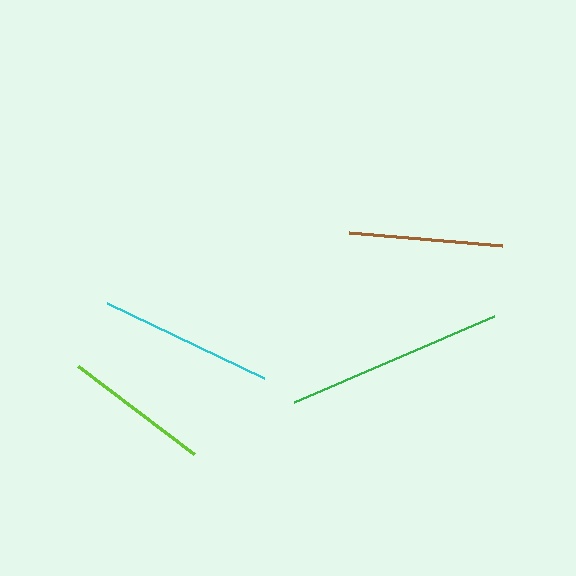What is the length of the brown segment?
The brown segment is approximately 154 pixels long.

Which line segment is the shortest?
The lime line is the shortest at approximately 146 pixels.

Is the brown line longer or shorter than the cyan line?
The cyan line is longer than the brown line.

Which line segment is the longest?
The green line is the longest at approximately 217 pixels.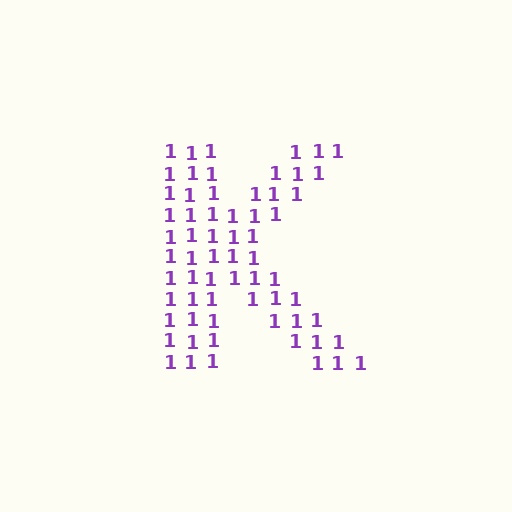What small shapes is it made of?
It is made of small digit 1's.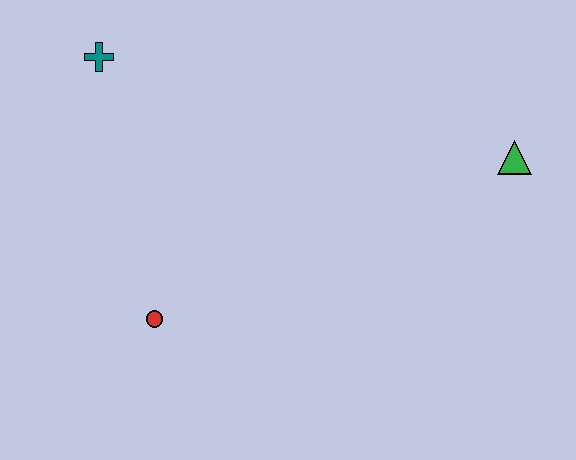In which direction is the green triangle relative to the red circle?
The green triangle is to the right of the red circle.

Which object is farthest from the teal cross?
The green triangle is farthest from the teal cross.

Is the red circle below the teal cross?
Yes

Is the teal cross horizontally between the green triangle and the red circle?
No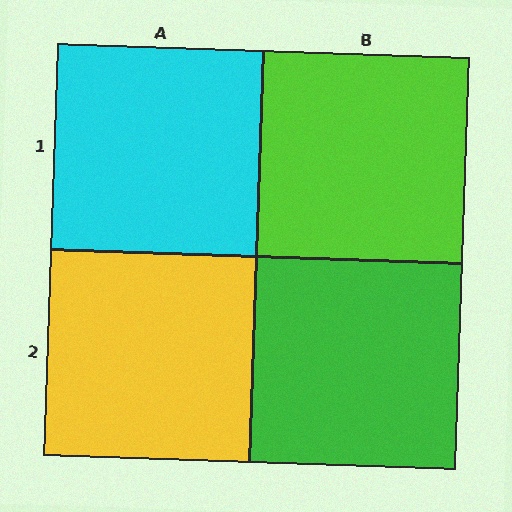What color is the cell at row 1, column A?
Cyan.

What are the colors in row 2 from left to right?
Yellow, green.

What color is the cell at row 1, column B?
Lime.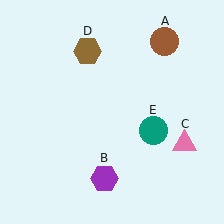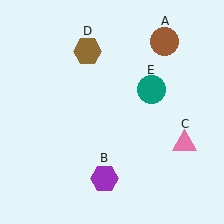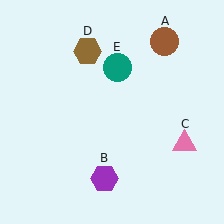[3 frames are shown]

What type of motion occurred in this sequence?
The teal circle (object E) rotated counterclockwise around the center of the scene.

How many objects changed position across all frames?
1 object changed position: teal circle (object E).